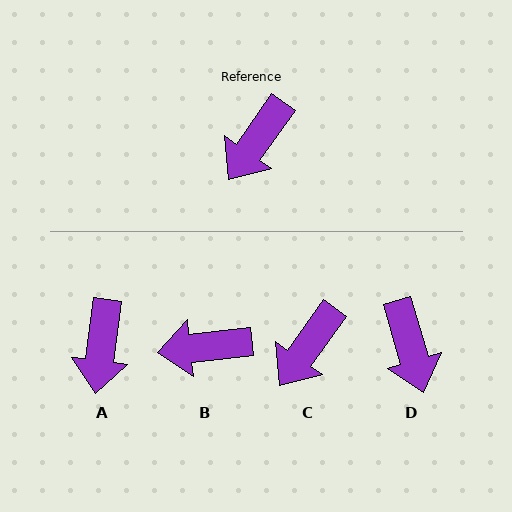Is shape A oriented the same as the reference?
No, it is off by about 28 degrees.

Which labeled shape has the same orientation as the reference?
C.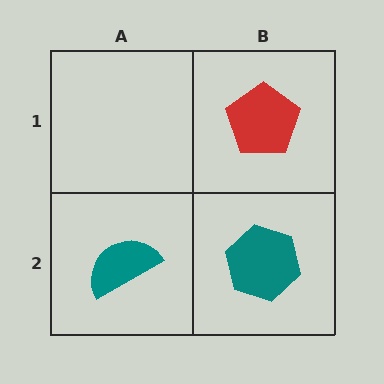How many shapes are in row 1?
1 shape.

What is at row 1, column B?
A red pentagon.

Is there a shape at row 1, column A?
No, that cell is empty.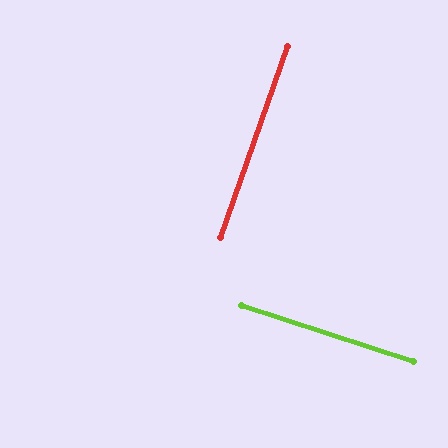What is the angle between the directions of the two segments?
Approximately 89 degrees.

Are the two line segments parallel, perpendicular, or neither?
Perpendicular — they meet at approximately 89°.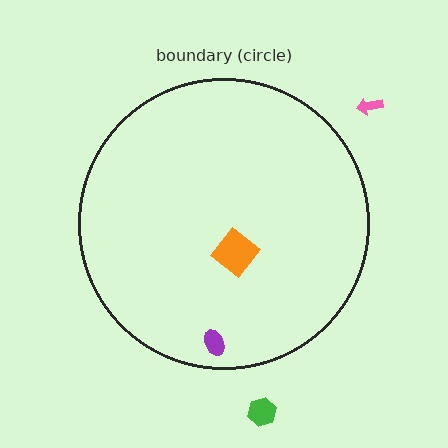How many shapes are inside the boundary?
2 inside, 2 outside.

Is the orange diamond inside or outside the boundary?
Inside.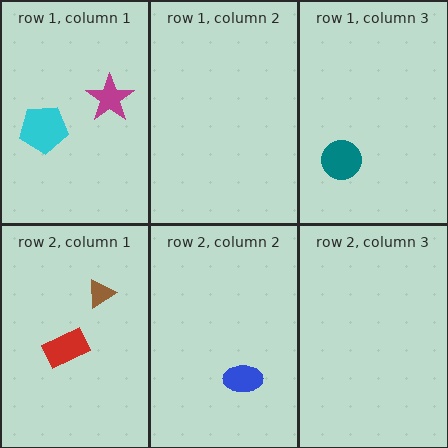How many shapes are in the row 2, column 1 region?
2.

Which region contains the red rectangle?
The row 2, column 1 region.